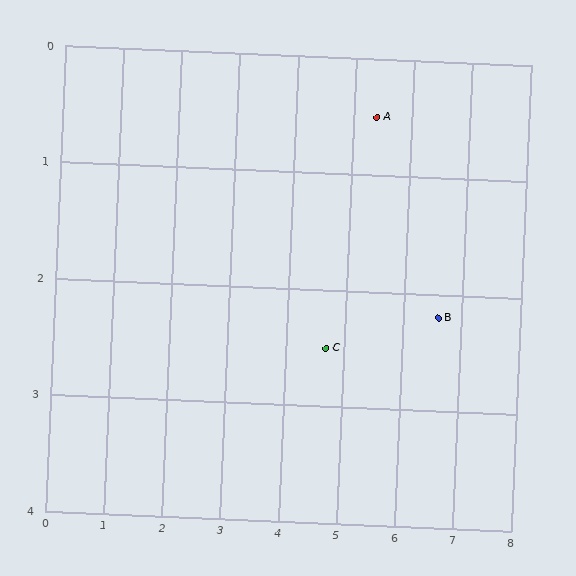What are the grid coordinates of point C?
Point C is at approximately (4.7, 2.5).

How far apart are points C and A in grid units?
Points C and A are about 2.1 grid units apart.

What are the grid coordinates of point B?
Point B is at approximately (6.6, 2.2).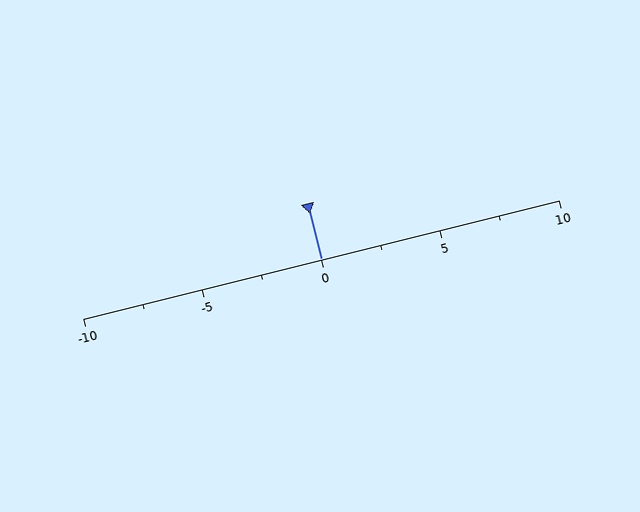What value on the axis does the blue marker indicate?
The marker indicates approximately 0.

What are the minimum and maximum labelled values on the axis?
The axis runs from -10 to 10.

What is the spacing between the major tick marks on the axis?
The major ticks are spaced 5 apart.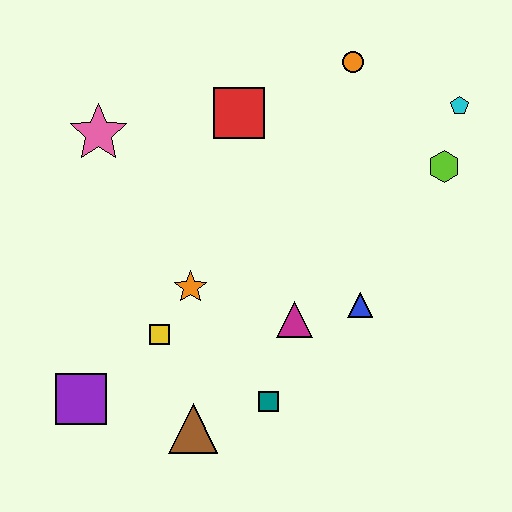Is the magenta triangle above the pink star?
No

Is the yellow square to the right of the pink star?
Yes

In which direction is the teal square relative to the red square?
The teal square is below the red square.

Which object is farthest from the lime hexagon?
The purple square is farthest from the lime hexagon.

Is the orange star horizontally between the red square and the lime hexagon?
No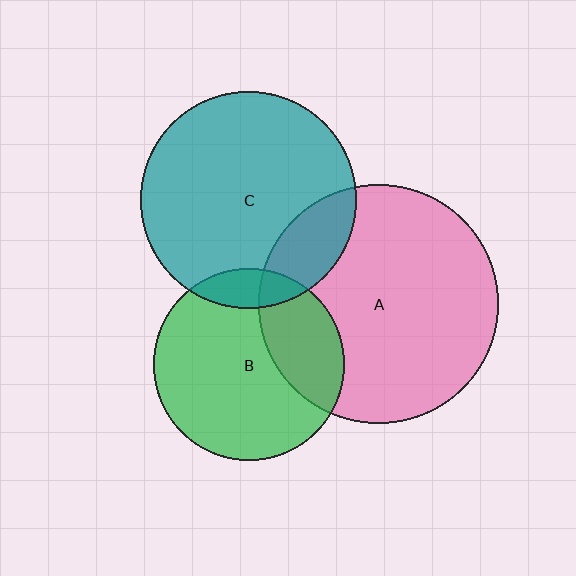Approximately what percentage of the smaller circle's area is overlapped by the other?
Approximately 20%.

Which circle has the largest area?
Circle A (pink).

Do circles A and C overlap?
Yes.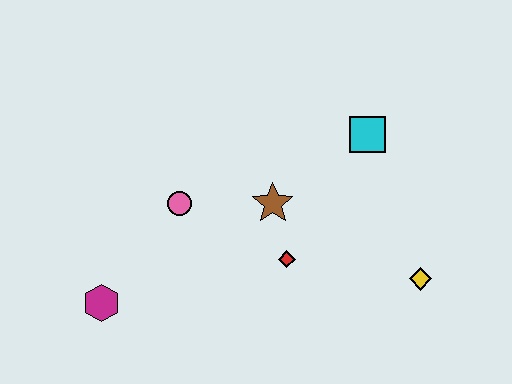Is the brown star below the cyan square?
Yes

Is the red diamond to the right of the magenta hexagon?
Yes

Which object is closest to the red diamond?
The brown star is closest to the red diamond.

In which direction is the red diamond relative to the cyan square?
The red diamond is below the cyan square.